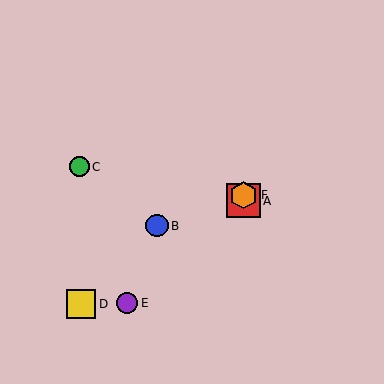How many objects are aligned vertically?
2 objects (A, F) are aligned vertically.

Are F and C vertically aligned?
No, F is at x≈244 and C is at x≈79.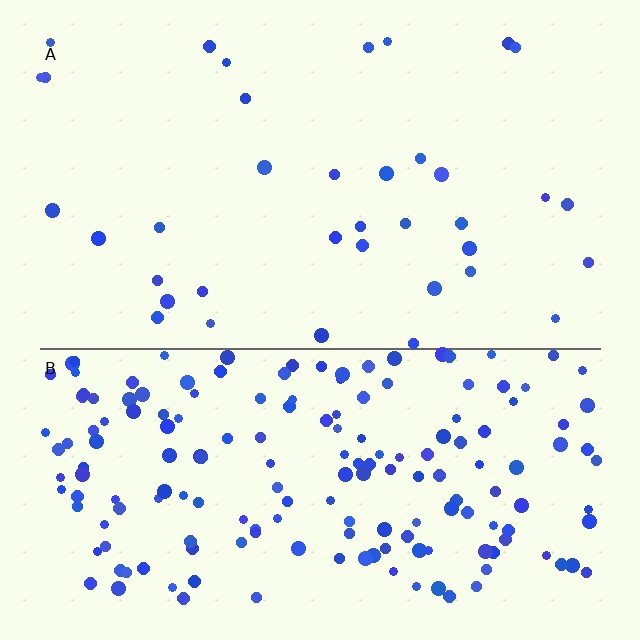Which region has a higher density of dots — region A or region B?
B (the bottom).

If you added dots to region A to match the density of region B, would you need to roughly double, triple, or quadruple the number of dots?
Approximately quadruple.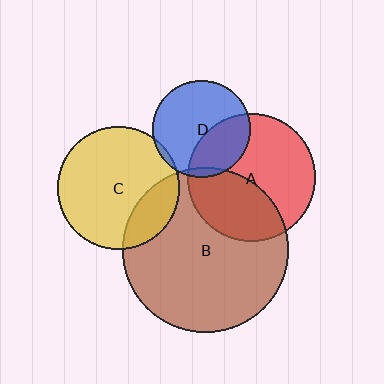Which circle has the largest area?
Circle B (brown).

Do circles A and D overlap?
Yes.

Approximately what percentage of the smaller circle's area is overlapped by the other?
Approximately 35%.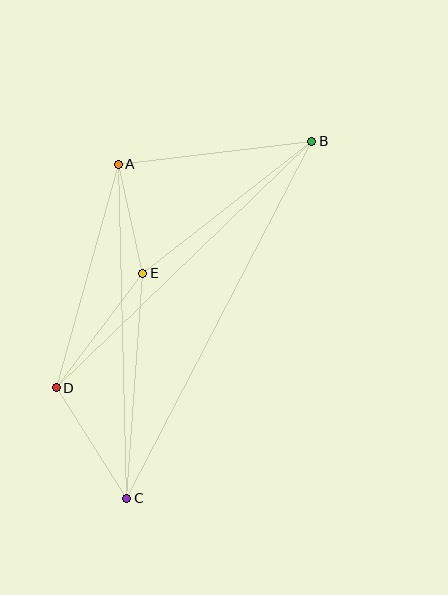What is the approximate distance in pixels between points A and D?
The distance between A and D is approximately 232 pixels.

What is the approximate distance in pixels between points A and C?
The distance between A and C is approximately 334 pixels.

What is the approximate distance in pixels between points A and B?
The distance between A and B is approximately 195 pixels.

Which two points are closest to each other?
Points A and E are closest to each other.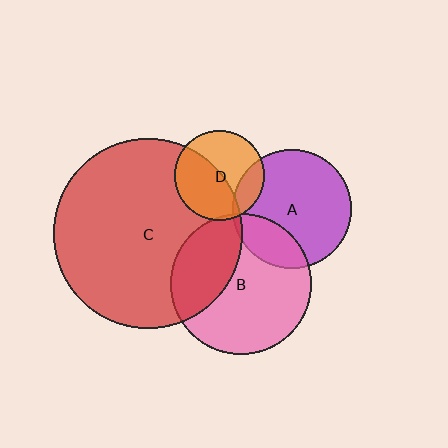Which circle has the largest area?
Circle C (red).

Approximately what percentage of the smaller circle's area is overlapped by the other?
Approximately 5%.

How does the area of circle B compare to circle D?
Approximately 2.4 times.